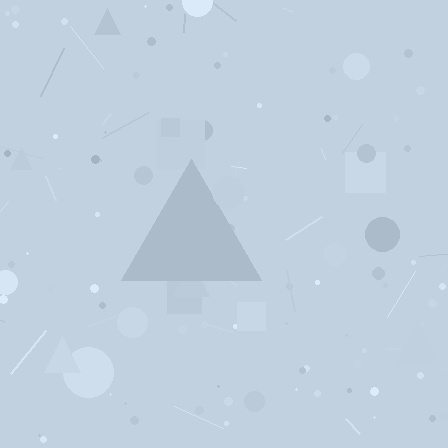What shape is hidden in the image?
A triangle is hidden in the image.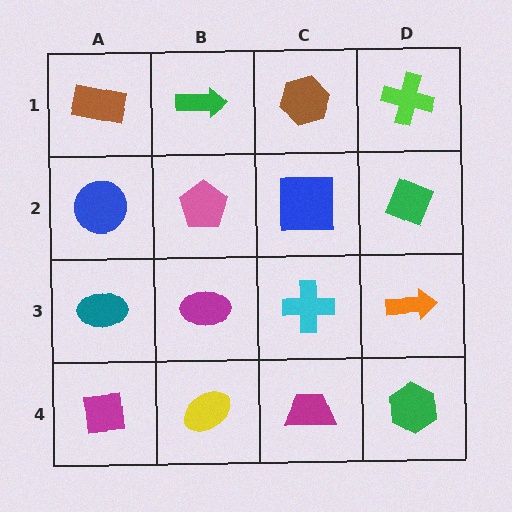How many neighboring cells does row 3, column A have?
3.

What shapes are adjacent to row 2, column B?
A green arrow (row 1, column B), a magenta ellipse (row 3, column B), a blue circle (row 2, column A), a blue square (row 2, column C).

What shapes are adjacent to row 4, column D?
An orange arrow (row 3, column D), a magenta trapezoid (row 4, column C).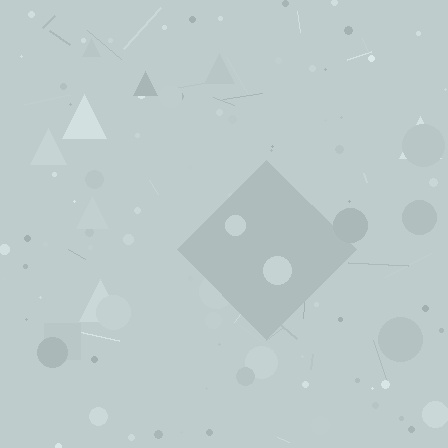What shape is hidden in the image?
A diamond is hidden in the image.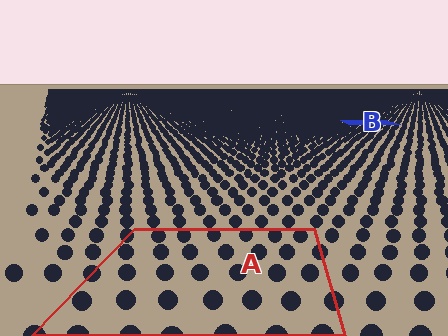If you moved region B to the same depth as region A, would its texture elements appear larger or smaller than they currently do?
They would appear larger. At a closer depth, the same texture elements are projected at a bigger on-screen size.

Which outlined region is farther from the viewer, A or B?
Region B is farther from the viewer — the texture elements inside it appear smaller and more densely packed.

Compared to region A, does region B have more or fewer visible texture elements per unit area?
Region B has more texture elements per unit area — they are packed more densely because it is farther away.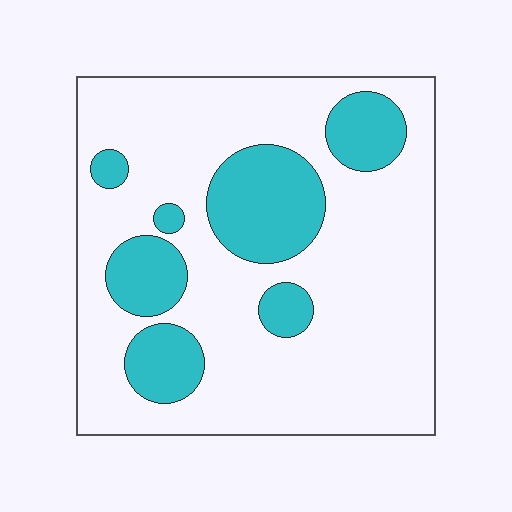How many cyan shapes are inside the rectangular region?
7.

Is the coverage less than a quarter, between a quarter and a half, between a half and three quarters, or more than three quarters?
Less than a quarter.